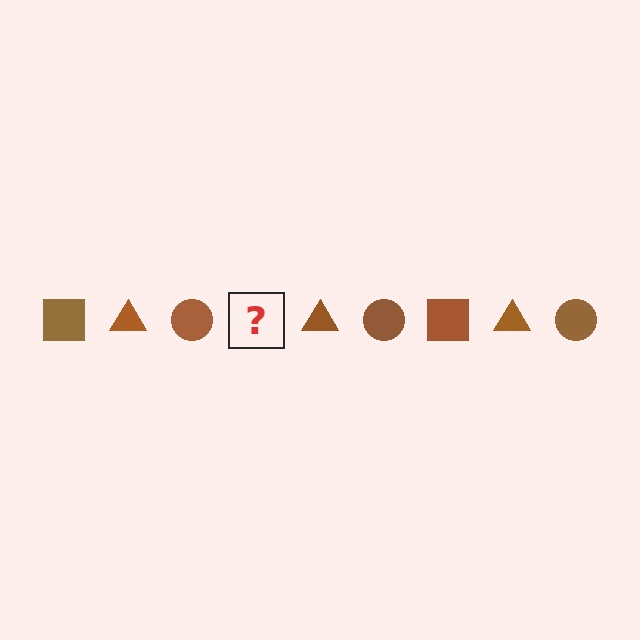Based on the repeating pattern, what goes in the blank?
The blank should be a brown square.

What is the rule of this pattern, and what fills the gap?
The rule is that the pattern cycles through square, triangle, circle shapes in brown. The gap should be filled with a brown square.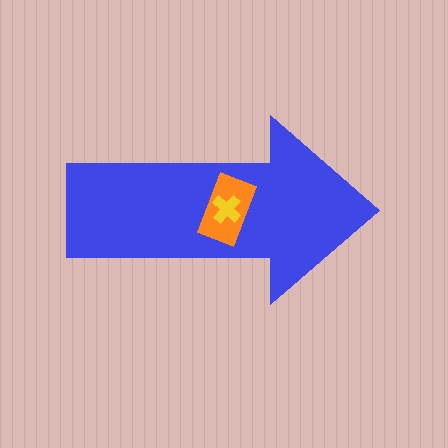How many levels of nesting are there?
3.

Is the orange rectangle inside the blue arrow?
Yes.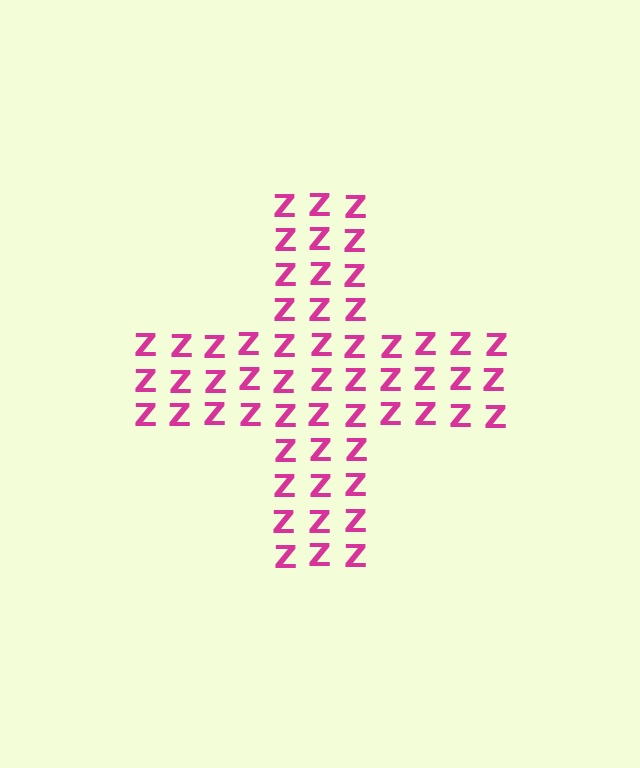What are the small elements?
The small elements are letter Z's.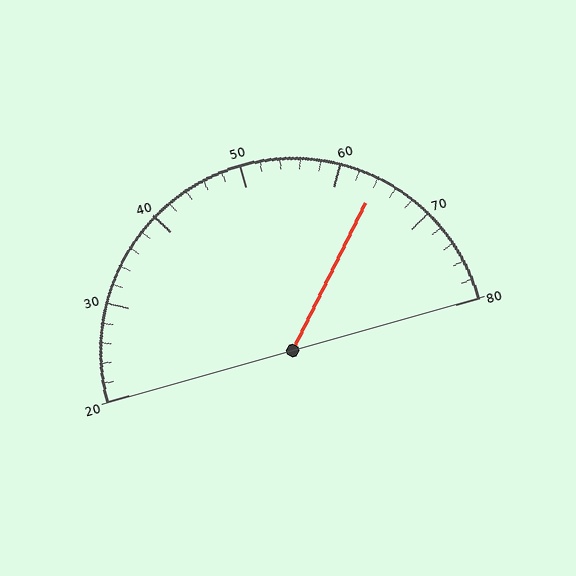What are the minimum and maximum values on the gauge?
The gauge ranges from 20 to 80.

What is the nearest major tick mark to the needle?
The nearest major tick mark is 60.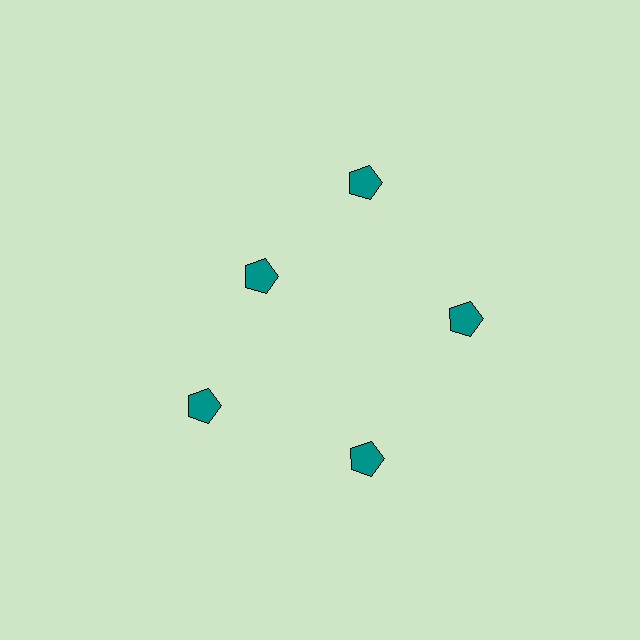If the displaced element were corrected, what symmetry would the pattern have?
It would have 5-fold rotational symmetry — the pattern would map onto itself every 72 degrees.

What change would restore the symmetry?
The symmetry would be restored by moving it outward, back onto the ring so that all 5 pentagons sit at equal angles and equal distance from the center.